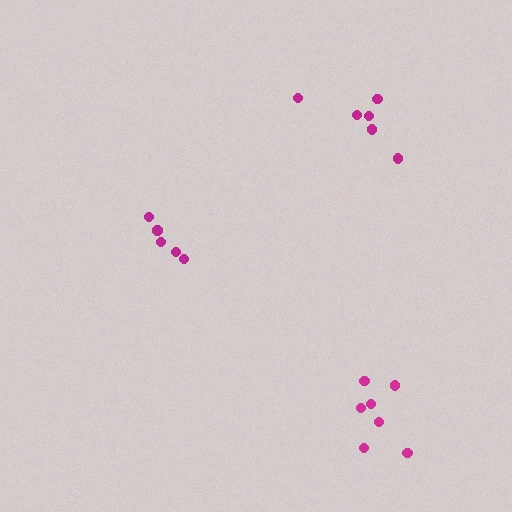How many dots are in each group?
Group 1: 6 dots, Group 2: 5 dots, Group 3: 7 dots (18 total).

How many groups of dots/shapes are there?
There are 3 groups.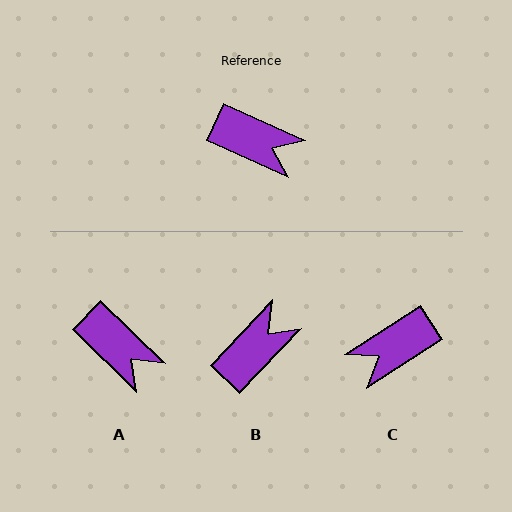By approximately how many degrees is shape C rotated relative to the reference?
Approximately 123 degrees clockwise.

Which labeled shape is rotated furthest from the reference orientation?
C, about 123 degrees away.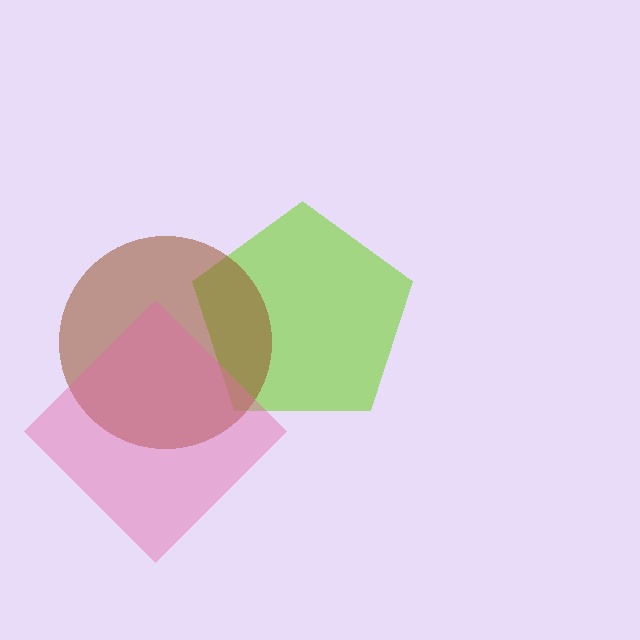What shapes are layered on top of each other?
The layered shapes are: a lime pentagon, a brown circle, a pink diamond.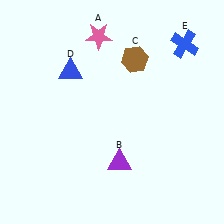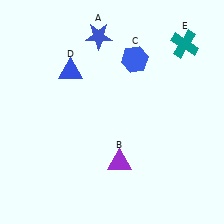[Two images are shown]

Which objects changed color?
A changed from pink to blue. C changed from brown to blue. E changed from blue to teal.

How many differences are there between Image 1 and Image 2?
There are 3 differences between the two images.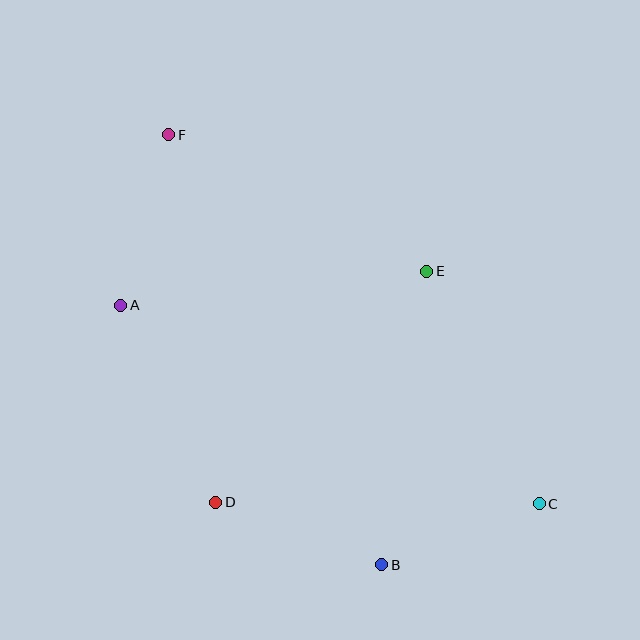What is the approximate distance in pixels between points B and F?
The distance between B and F is approximately 480 pixels.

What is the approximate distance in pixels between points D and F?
The distance between D and F is approximately 371 pixels.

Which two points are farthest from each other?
Points C and F are farthest from each other.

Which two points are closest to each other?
Points B and C are closest to each other.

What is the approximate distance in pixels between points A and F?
The distance between A and F is approximately 177 pixels.